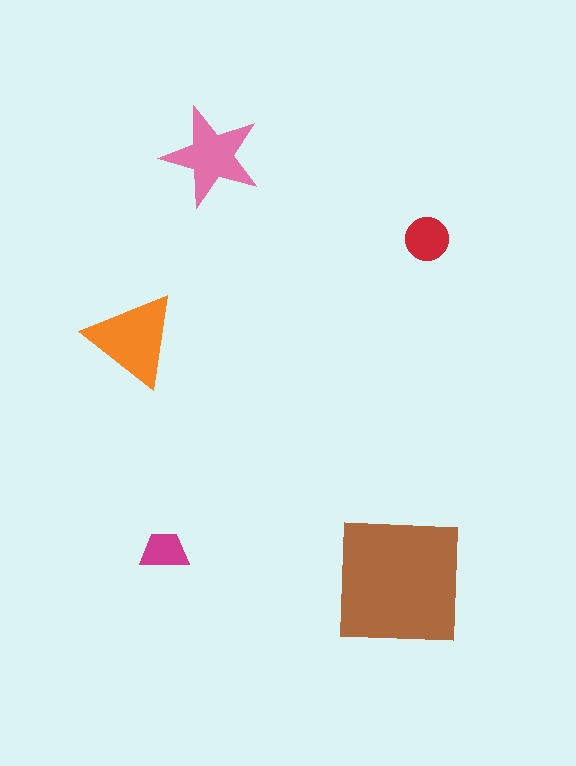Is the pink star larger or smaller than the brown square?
Smaller.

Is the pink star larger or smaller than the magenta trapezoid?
Larger.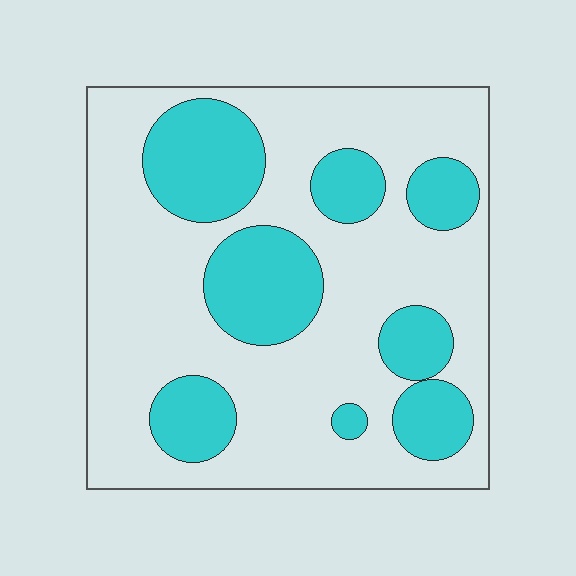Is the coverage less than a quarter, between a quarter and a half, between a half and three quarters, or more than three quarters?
Between a quarter and a half.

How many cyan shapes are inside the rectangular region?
8.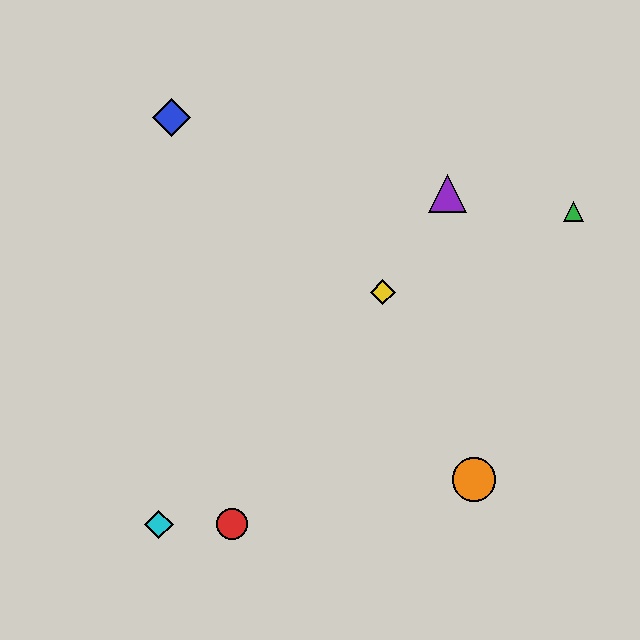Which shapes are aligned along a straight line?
The red circle, the yellow diamond, the purple triangle are aligned along a straight line.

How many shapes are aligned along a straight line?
3 shapes (the red circle, the yellow diamond, the purple triangle) are aligned along a straight line.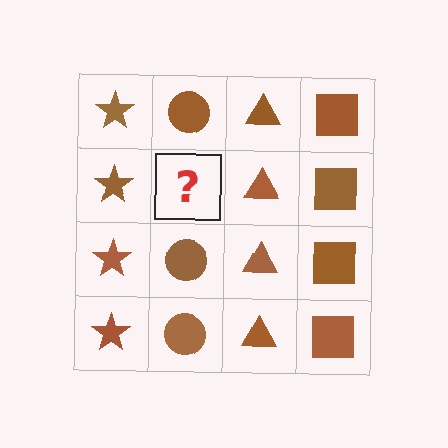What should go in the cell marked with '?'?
The missing cell should contain a brown circle.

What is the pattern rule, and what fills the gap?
The rule is that each column has a consistent shape. The gap should be filled with a brown circle.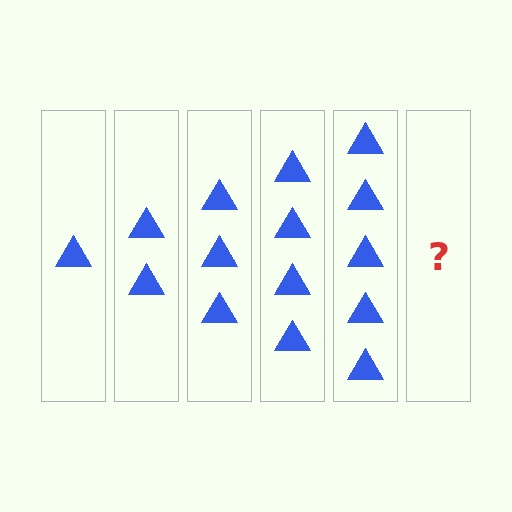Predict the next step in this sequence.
The next step is 6 triangles.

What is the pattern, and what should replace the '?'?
The pattern is that each step adds one more triangle. The '?' should be 6 triangles.